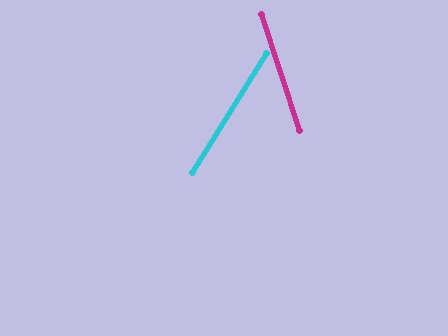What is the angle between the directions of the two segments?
Approximately 50 degrees.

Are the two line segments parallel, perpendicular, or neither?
Neither parallel nor perpendicular — they differ by about 50°.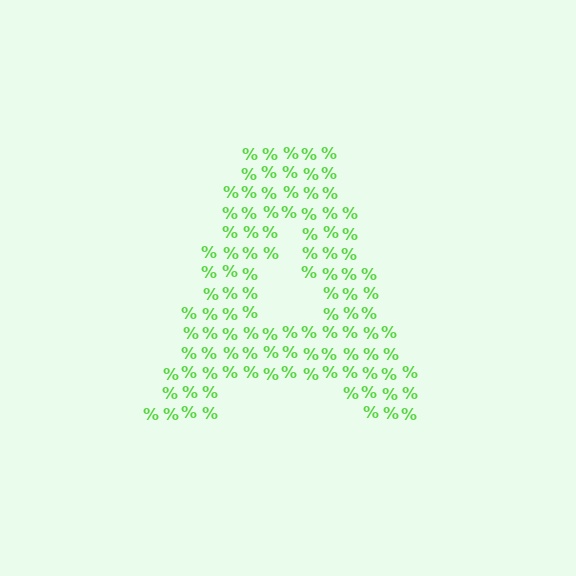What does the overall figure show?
The overall figure shows the letter A.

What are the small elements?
The small elements are percent signs.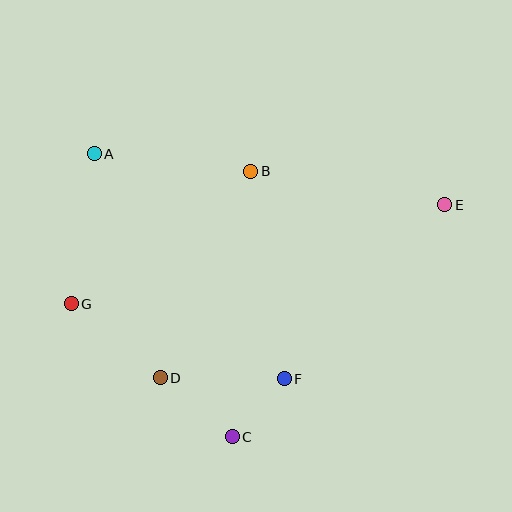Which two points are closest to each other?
Points C and F are closest to each other.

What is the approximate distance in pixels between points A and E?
The distance between A and E is approximately 354 pixels.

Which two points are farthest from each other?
Points E and G are farthest from each other.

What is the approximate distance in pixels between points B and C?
The distance between B and C is approximately 266 pixels.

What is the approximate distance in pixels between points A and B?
The distance between A and B is approximately 158 pixels.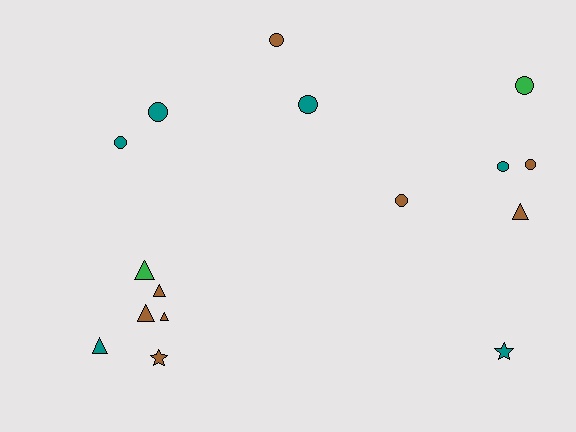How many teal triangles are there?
There is 1 teal triangle.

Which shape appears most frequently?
Circle, with 8 objects.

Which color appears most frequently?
Brown, with 8 objects.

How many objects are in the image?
There are 16 objects.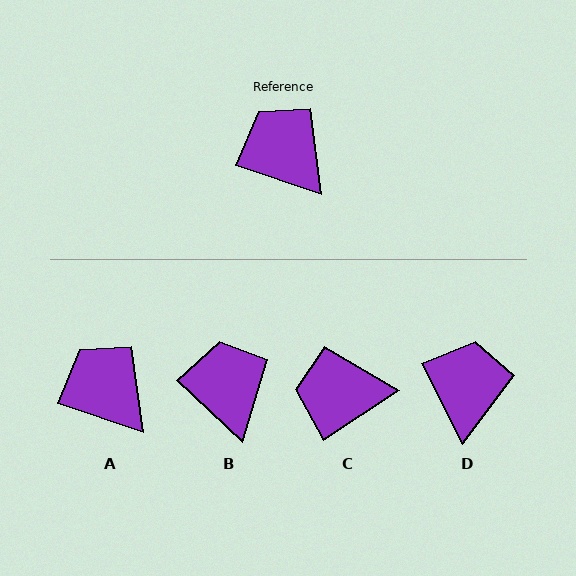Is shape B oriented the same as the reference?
No, it is off by about 24 degrees.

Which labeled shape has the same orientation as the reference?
A.